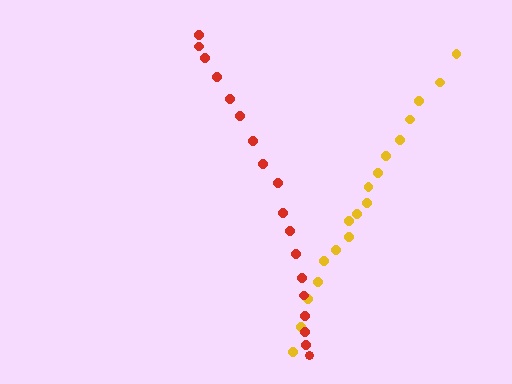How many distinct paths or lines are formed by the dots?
There are 2 distinct paths.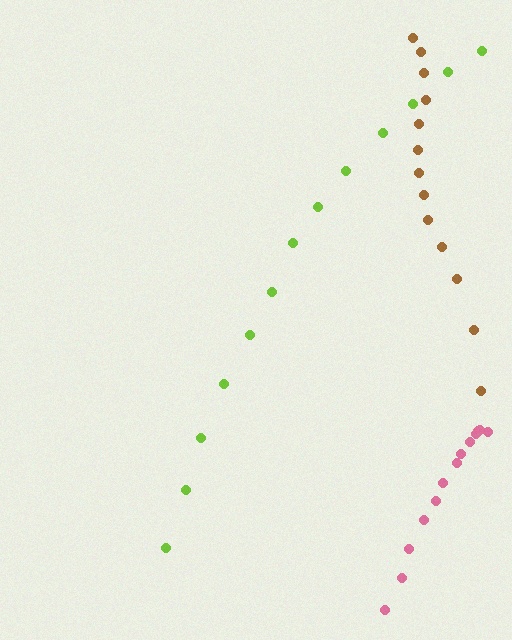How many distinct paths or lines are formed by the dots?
There are 3 distinct paths.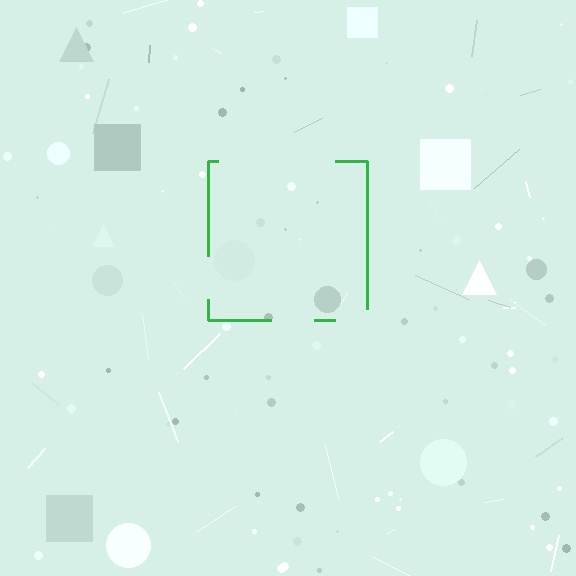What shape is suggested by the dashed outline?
The dashed outline suggests a square.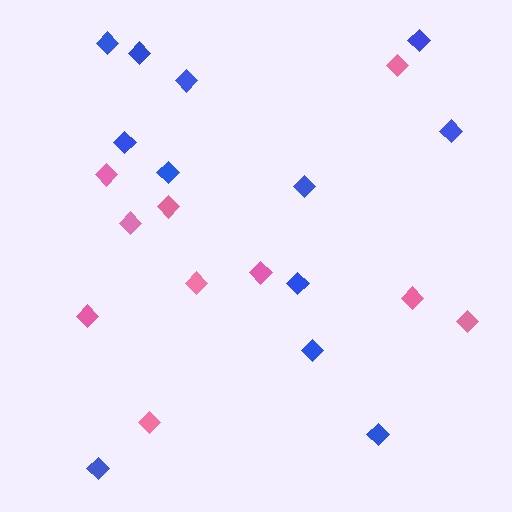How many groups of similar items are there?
There are 2 groups: one group of pink diamonds (10) and one group of blue diamonds (12).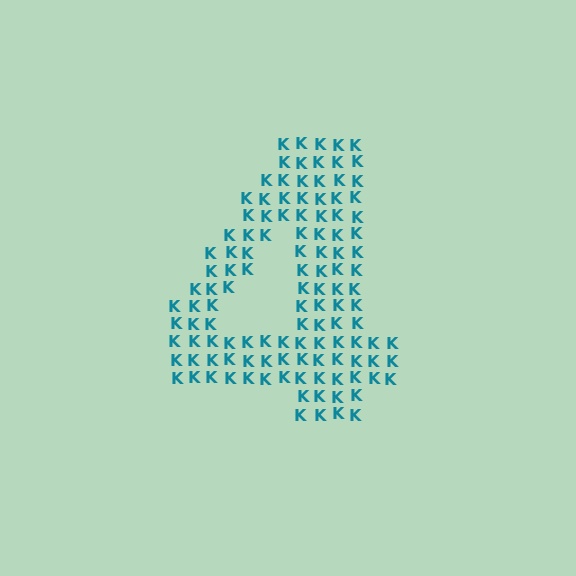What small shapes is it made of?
It is made of small letter K's.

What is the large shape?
The large shape is the digit 4.